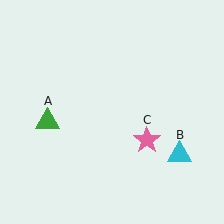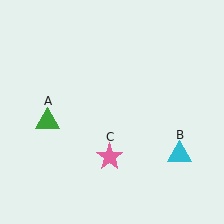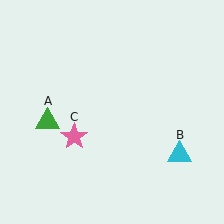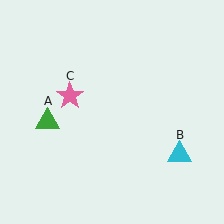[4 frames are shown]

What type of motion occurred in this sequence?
The pink star (object C) rotated clockwise around the center of the scene.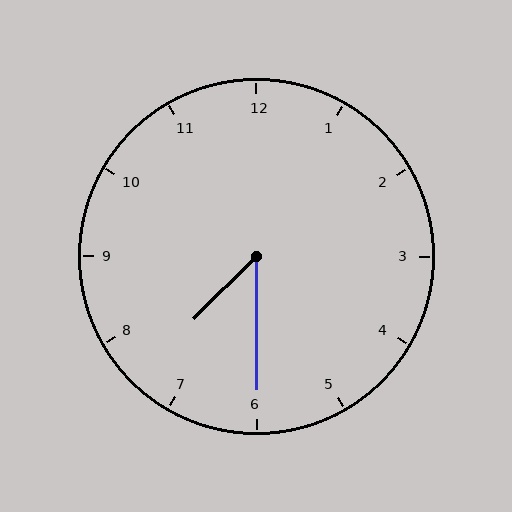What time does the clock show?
7:30.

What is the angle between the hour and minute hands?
Approximately 45 degrees.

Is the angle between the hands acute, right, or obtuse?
It is acute.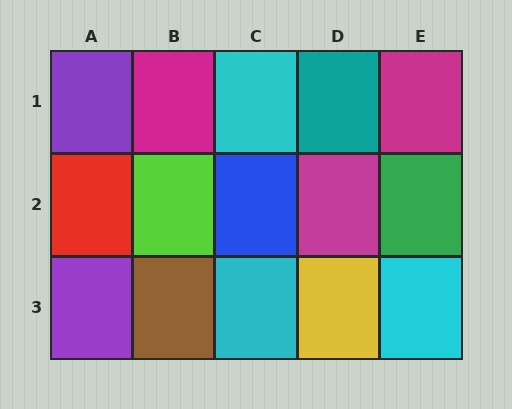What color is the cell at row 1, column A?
Purple.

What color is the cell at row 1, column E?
Magenta.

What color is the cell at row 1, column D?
Teal.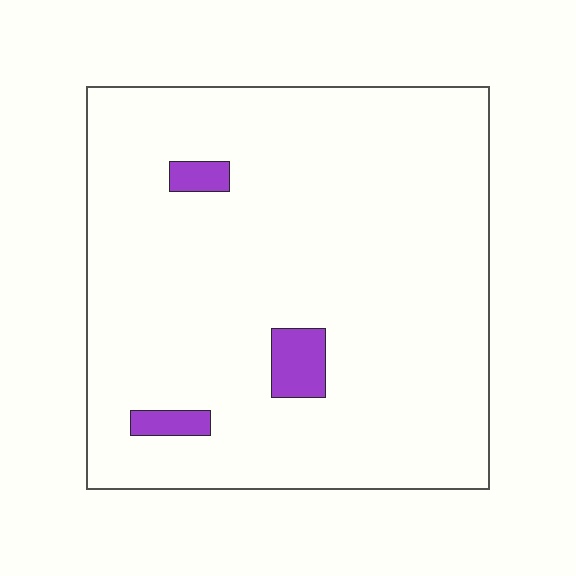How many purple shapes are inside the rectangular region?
3.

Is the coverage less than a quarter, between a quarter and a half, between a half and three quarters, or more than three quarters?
Less than a quarter.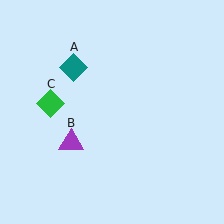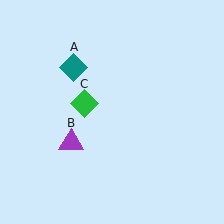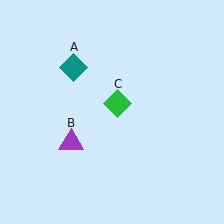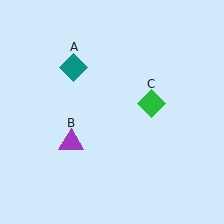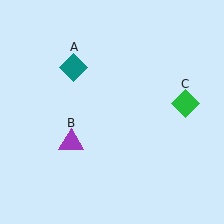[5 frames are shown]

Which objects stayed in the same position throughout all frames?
Teal diamond (object A) and purple triangle (object B) remained stationary.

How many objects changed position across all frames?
1 object changed position: green diamond (object C).